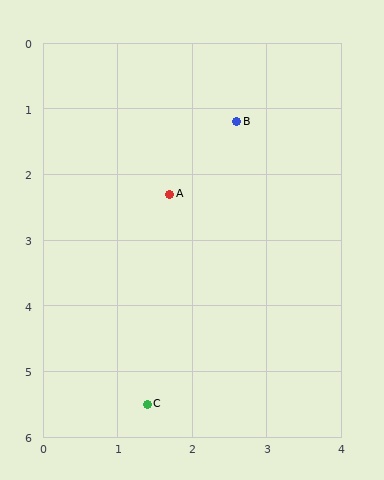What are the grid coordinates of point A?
Point A is at approximately (1.7, 2.3).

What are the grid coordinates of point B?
Point B is at approximately (2.6, 1.2).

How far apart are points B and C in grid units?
Points B and C are about 4.5 grid units apart.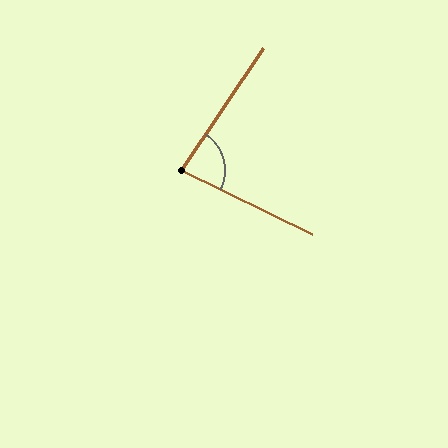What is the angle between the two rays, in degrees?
Approximately 82 degrees.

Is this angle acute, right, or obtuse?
It is acute.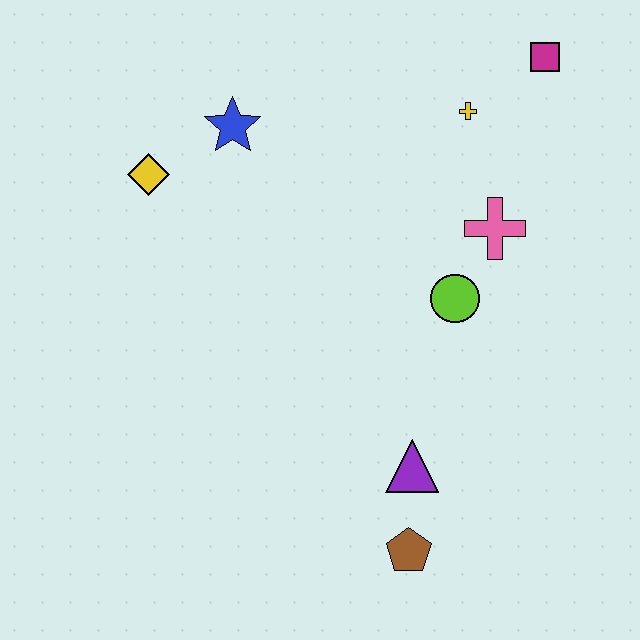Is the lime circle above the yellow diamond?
No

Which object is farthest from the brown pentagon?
The magenta square is farthest from the brown pentagon.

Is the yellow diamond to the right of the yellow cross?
No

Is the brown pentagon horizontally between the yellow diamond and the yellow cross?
Yes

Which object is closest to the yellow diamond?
The blue star is closest to the yellow diamond.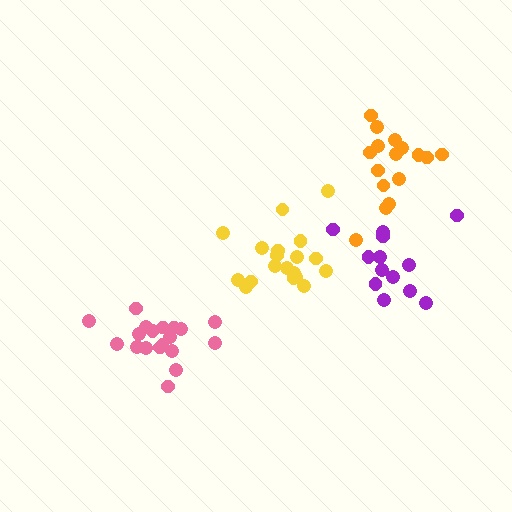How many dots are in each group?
Group 1: 16 dots, Group 2: 19 dots, Group 3: 19 dots, Group 4: 13 dots (67 total).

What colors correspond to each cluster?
The clusters are colored: orange, yellow, pink, purple.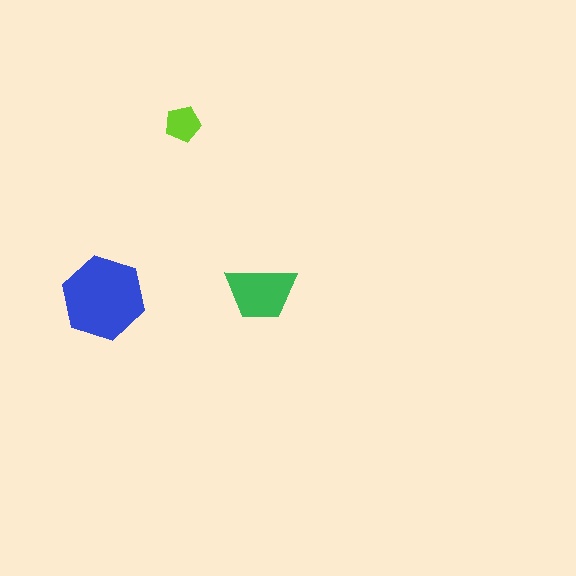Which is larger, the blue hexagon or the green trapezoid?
The blue hexagon.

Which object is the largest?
The blue hexagon.